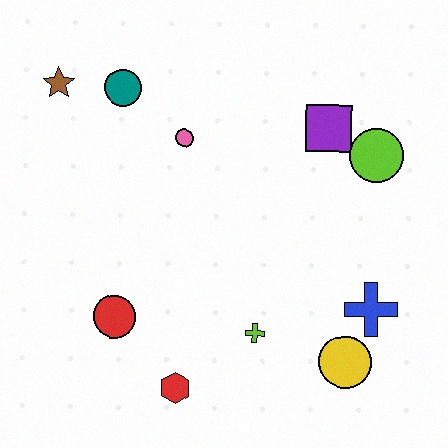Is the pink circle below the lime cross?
No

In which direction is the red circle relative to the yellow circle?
The red circle is to the left of the yellow circle.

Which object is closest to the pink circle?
The teal circle is closest to the pink circle.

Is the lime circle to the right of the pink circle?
Yes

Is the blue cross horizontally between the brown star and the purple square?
No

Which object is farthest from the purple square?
The red hexagon is farthest from the purple square.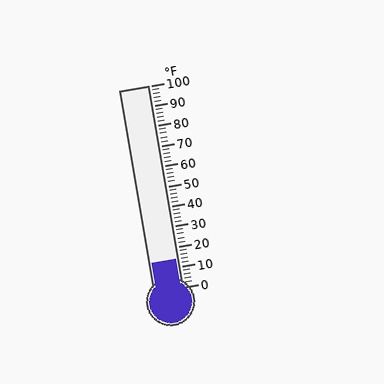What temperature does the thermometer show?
The thermometer shows approximately 14°F.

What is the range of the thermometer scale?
The thermometer scale ranges from 0°F to 100°F.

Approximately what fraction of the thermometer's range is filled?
The thermometer is filled to approximately 15% of its range.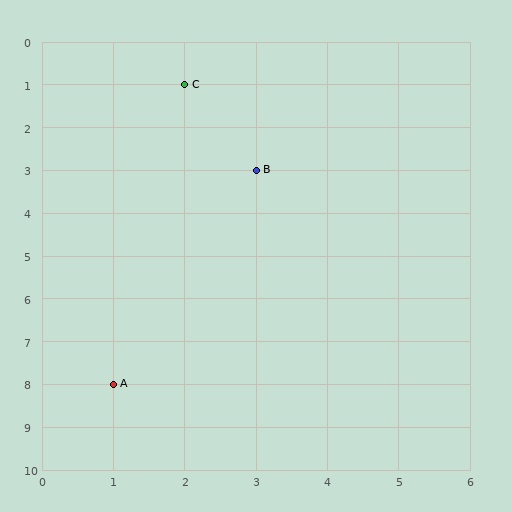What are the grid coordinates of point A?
Point A is at grid coordinates (1, 8).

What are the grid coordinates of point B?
Point B is at grid coordinates (3, 3).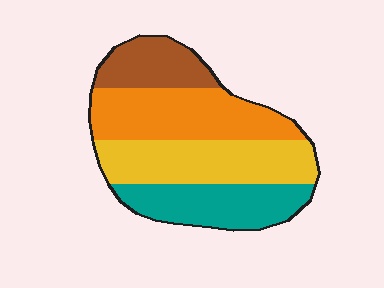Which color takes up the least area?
Brown, at roughly 15%.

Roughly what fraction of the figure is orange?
Orange takes up about one third (1/3) of the figure.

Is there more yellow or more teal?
Yellow.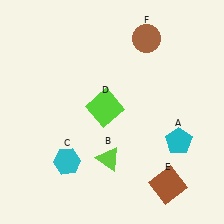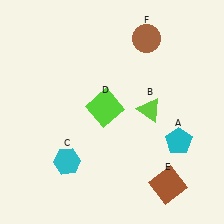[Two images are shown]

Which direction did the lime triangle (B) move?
The lime triangle (B) moved up.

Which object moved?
The lime triangle (B) moved up.